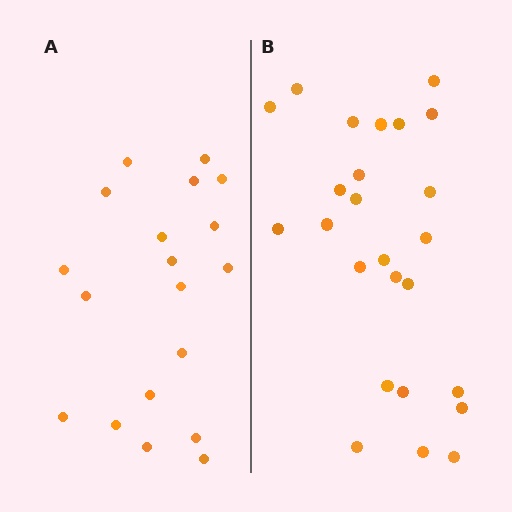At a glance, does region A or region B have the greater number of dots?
Region B (the right region) has more dots.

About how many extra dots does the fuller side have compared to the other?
Region B has about 6 more dots than region A.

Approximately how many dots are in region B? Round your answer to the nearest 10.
About 20 dots. (The exact count is 25, which rounds to 20.)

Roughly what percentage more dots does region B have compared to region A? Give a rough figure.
About 30% more.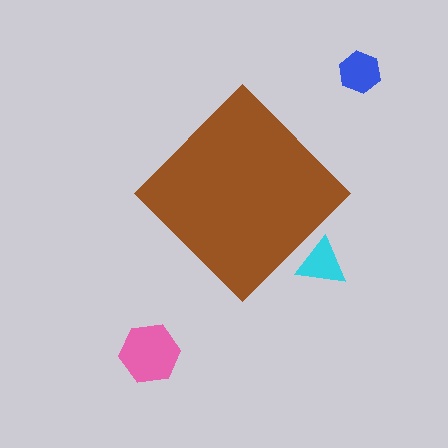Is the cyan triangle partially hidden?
Yes, the cyan triangle is partially hidden behind the brown diamond.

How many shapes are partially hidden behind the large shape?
1 shape is partially hidden.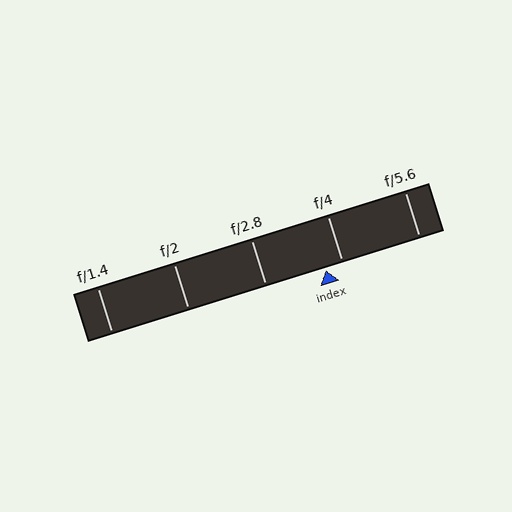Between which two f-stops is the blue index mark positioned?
The index mark is between f/2.8 and f/4.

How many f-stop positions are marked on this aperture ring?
There are 5 f-stop positions marked.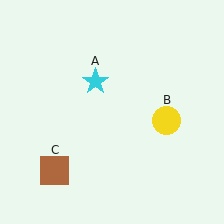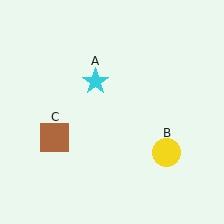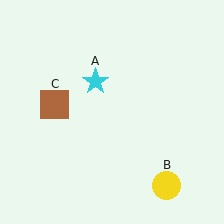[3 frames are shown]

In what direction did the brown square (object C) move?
The brown square (object C) moved up.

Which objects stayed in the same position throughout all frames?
Cyan star (object A) remained stationary.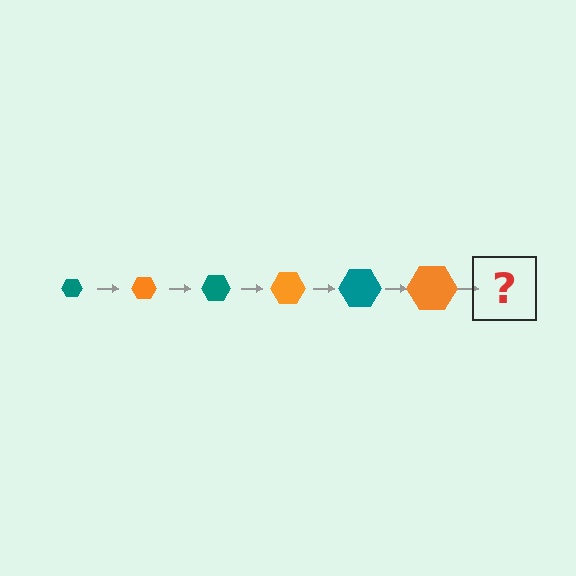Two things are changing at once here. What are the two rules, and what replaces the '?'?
The two rules are that the hexagon grows larger each step and the color cycles through teal and orange. The '?' should be a teal hexagon, larger than the previous one.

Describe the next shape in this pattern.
It should be a teal hexagon, larger than the previous one.